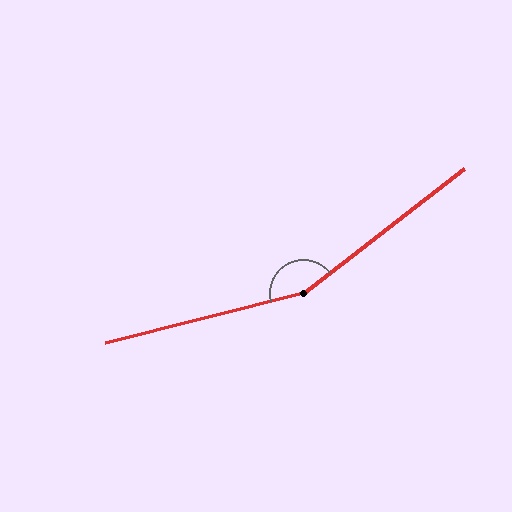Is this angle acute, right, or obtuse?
It is obtuse.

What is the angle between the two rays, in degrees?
Approximately 156 degrees.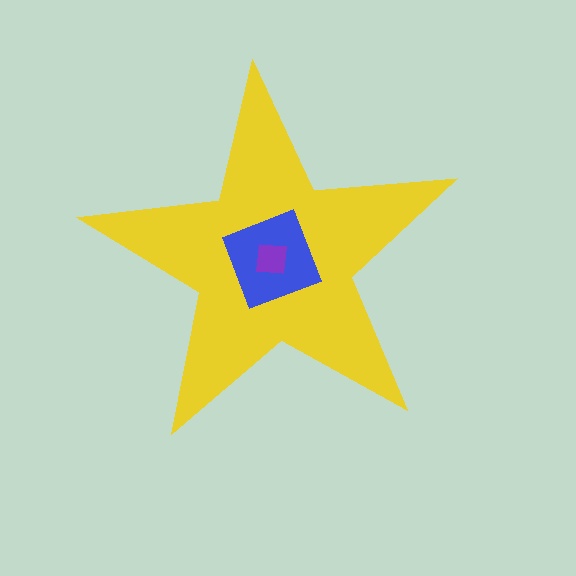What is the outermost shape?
The yellow star.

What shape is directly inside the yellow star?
The blue diamond.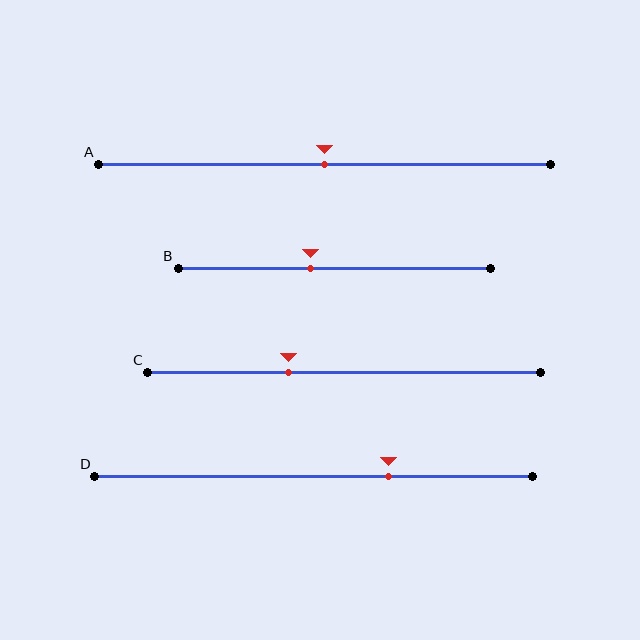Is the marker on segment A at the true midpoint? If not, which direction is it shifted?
Yes, the marker on segment A is at the true midpoint.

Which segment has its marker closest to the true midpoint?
Segment A has its marker closest to the true midpoint.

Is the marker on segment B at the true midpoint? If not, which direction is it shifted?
No, the marker on segment B is shifted to the left by about 8% of the segment length.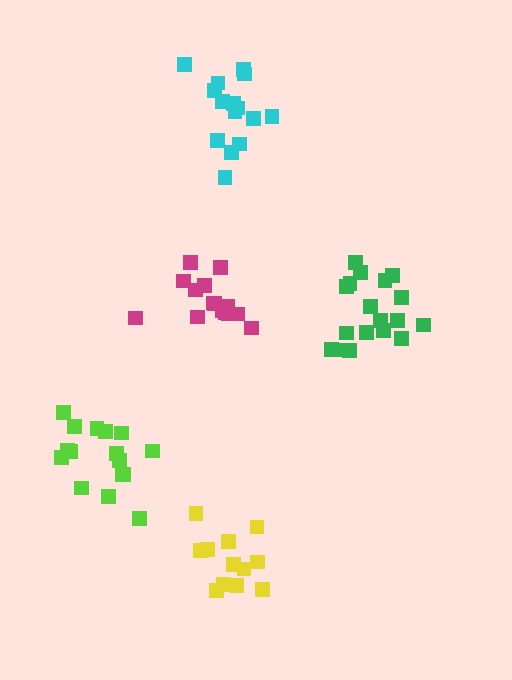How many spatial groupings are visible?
There are 5 spatial groupings.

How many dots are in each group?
Group 1: 12 dots, Group 2: 18 dots, Group 3: 15 dots, Group 4: 16 dots, Group 5: 15 dots (76 total).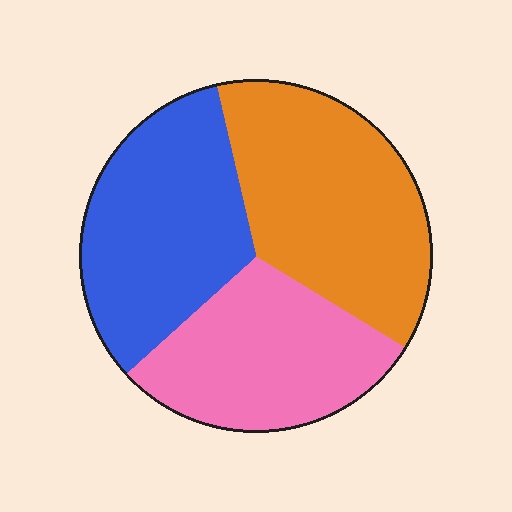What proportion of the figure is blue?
Blue covers about 35% of the figure.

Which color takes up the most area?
Orange, at roughly 35%.